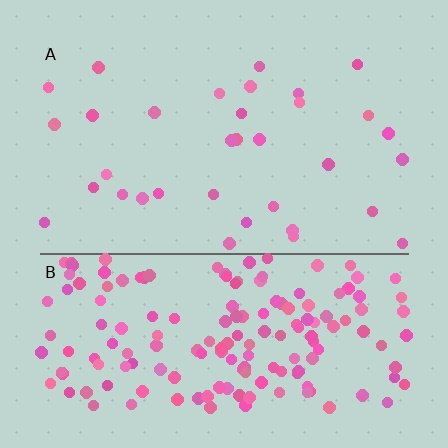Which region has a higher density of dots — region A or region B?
B (the bottom).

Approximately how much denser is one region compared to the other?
Approximately 5.3× — region B over region A.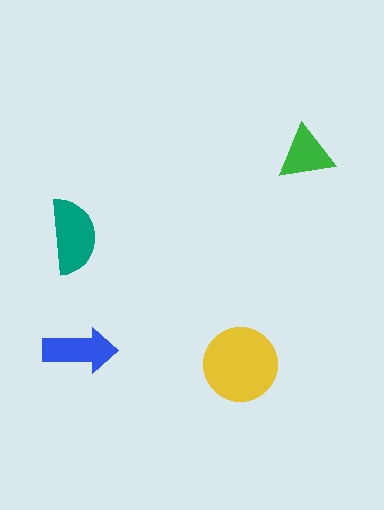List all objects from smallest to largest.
The green triangle, the blue arrow, the teal semicircle, the yellow circle.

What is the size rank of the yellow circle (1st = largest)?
1st.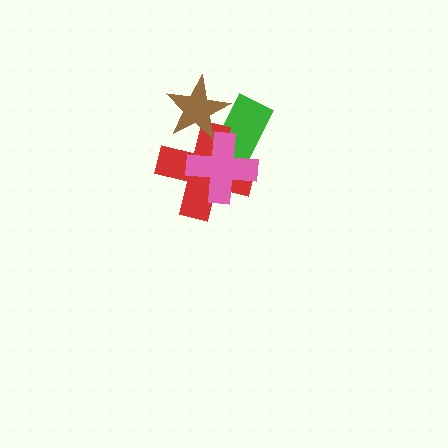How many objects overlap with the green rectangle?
3 objects overlap with the green rectangle.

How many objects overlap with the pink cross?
2 objects overlap with the pink cross.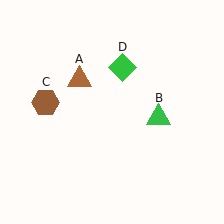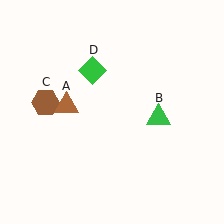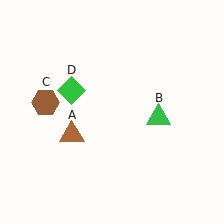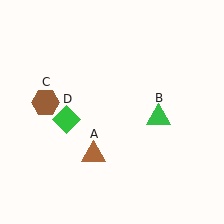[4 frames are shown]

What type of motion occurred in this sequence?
The brown triangle (object A), green diamond (object D) rotated counterclockwise around the center of the scene.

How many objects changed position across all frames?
2 objects changed position: brown triangle (object A), green diamond (object D).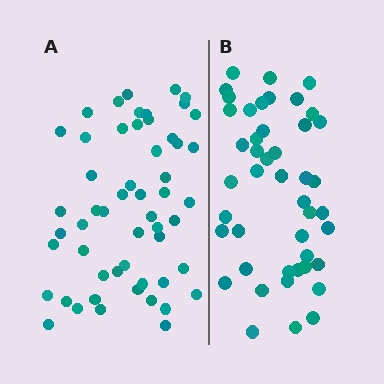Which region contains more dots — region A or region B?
Region A (the left region) has more dots.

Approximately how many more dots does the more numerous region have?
Region A has roughly 8 or so more dots than region B.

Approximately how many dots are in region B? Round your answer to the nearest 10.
About 40 dots. (The exact count is 45, which rounds to 40.)